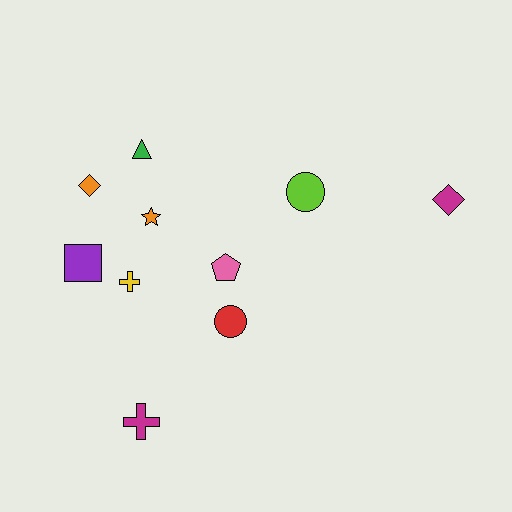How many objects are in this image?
There are 10 objects.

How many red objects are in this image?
There is 1 red object.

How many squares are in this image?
There is 1 square.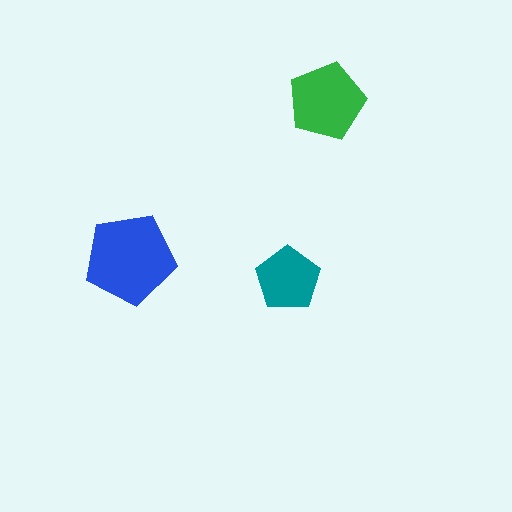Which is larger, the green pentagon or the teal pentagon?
The green one.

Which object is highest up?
The green pentagon is topmost.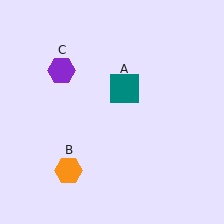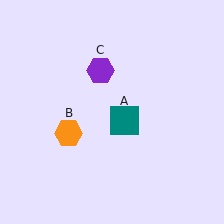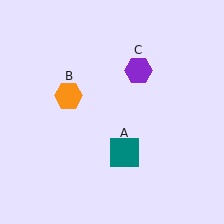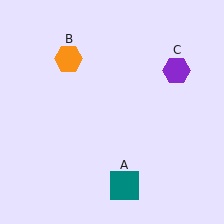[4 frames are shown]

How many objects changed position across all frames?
3 objects changed position: teal square (object A), orange hexagon (object B), purple hexagon (object C).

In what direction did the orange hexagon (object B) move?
The orange hexagon (object B) moved up.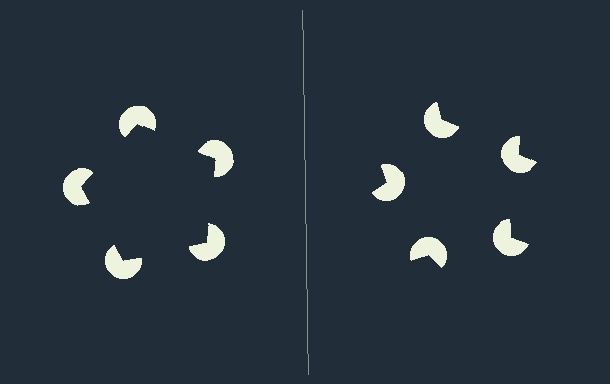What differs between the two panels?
The pac-man discs are positioned identically on both sides; only the wedge orientations differ. On the left they align to a pentagon; on the right they are misaligned.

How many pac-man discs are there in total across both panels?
10 — 5 on each side.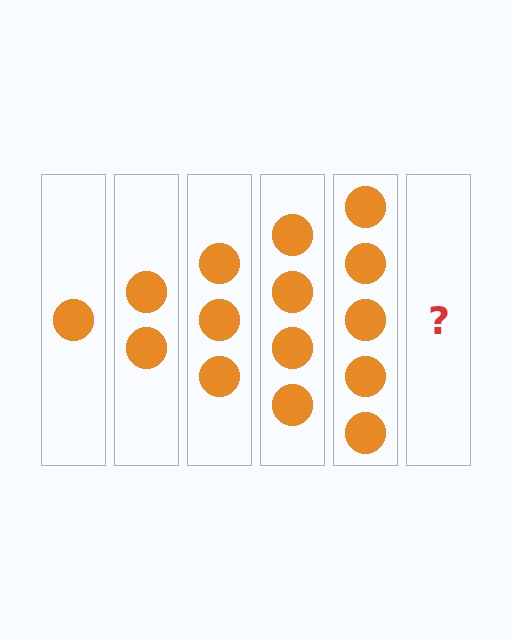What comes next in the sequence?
The next element should be 6 circles.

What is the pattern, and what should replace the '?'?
The pattern is that each step adds one more circle. The '?' should be 6 circles.